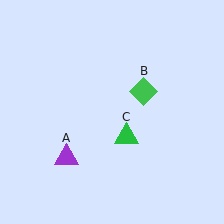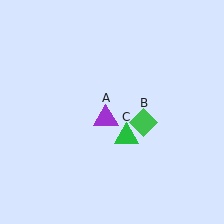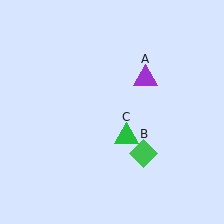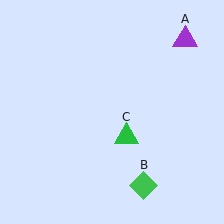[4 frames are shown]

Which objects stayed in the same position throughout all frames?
Green triangle (object C) remained stationary.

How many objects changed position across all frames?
2 objects changed position: purple triangle (object A), green diamond (object B).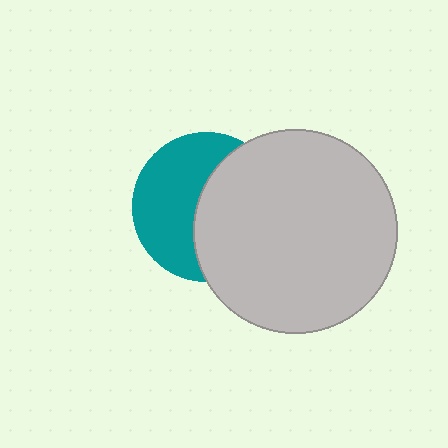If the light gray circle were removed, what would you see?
You would see the complete teal circle.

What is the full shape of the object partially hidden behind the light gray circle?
The partially hidden object is a teal circle.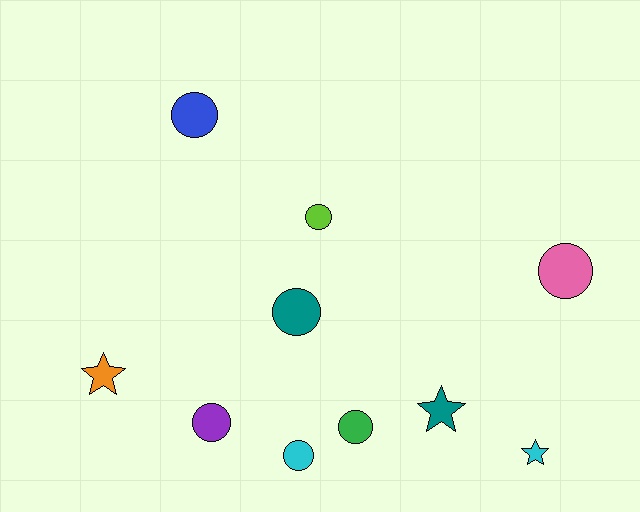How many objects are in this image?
There are 10 objects.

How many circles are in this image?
There are 7 circles.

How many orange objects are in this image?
There is 1 orange object.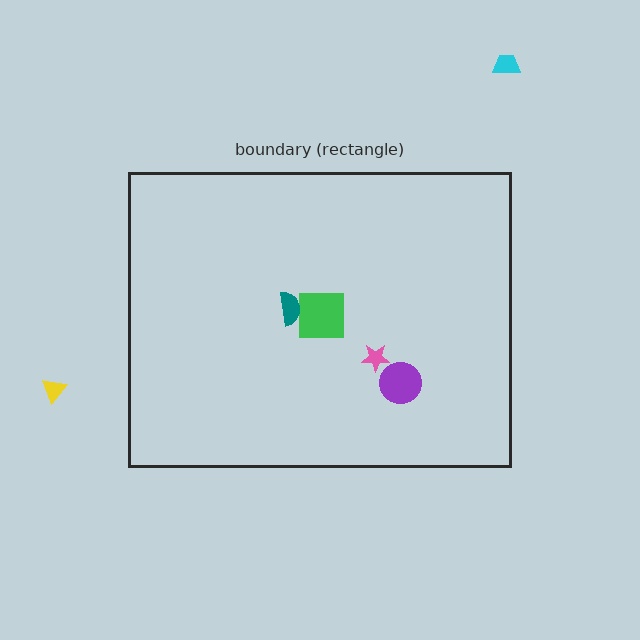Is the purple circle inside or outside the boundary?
Inside.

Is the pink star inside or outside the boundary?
Inside.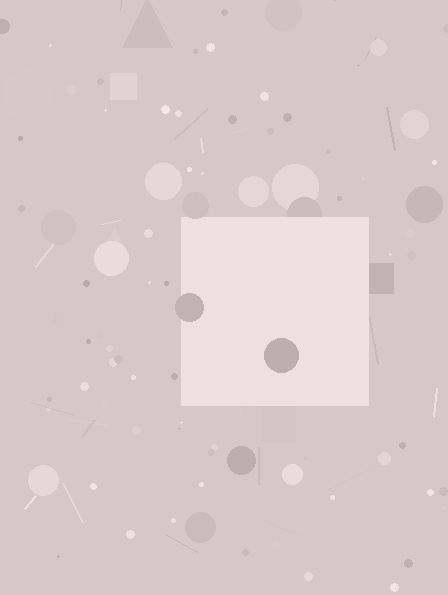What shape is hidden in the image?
A square is hidden in the image.